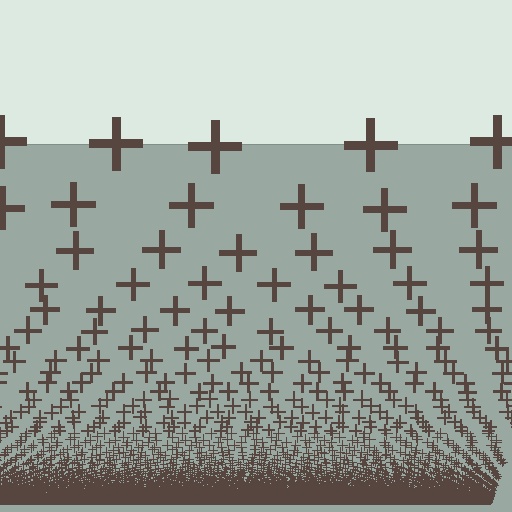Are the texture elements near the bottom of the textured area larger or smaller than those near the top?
Smaller. The gradient is inverted — elements near the bottom are smaller and denser.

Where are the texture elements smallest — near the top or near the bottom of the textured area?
Near the bottom.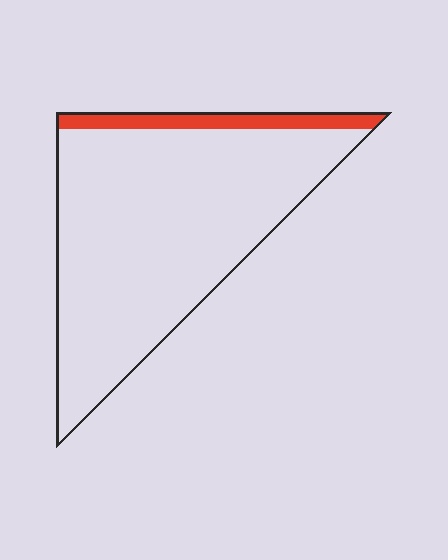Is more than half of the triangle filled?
No.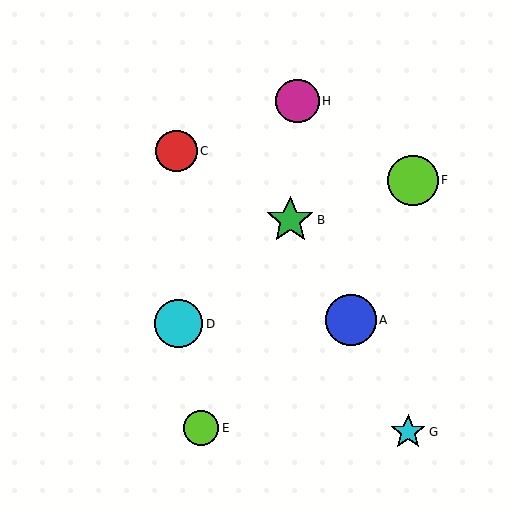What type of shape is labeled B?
Shape B is a green star.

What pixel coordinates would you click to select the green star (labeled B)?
Click at (290, 220) to select the green star B.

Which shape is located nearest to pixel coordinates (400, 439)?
The cyan star (labeled G) at (408, 432) is nearest to that location.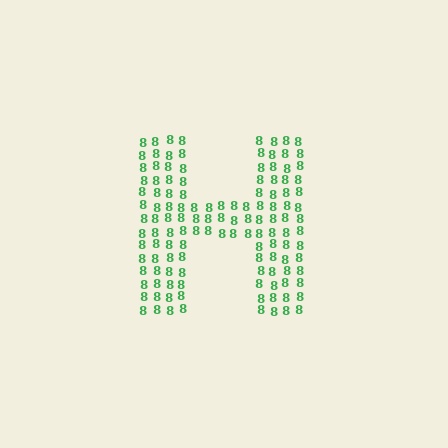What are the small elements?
The small elements are digit 8's.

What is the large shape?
The large shape is the letter H.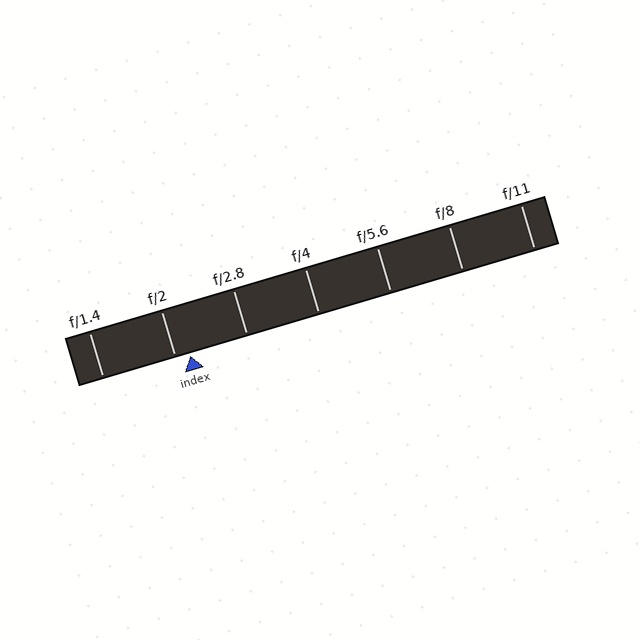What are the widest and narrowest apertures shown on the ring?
The widest aperture shown is f/1.4 and the narrowest is f/11.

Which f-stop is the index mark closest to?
The index mark is closest to f/2.